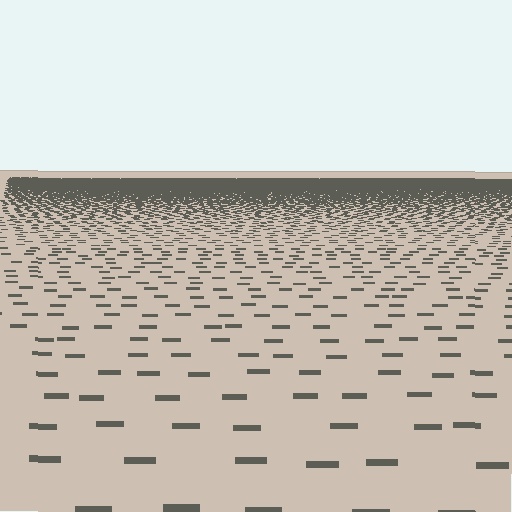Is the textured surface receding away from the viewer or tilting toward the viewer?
The surface is receding away from the viewer. Texture elements get smaller and denser toward the top.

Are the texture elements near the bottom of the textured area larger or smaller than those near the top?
Larger. Near the bottom, elements are closer to the viewer and appear at a bigger on-screen size.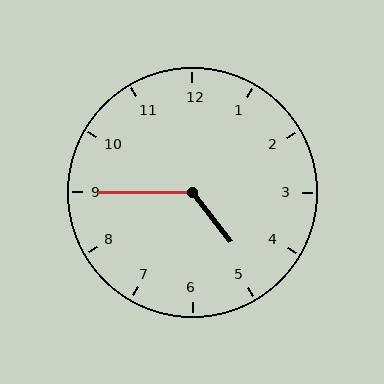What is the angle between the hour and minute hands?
Approximately 128 degrees.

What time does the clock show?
4:45.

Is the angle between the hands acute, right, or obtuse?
It is obtuse.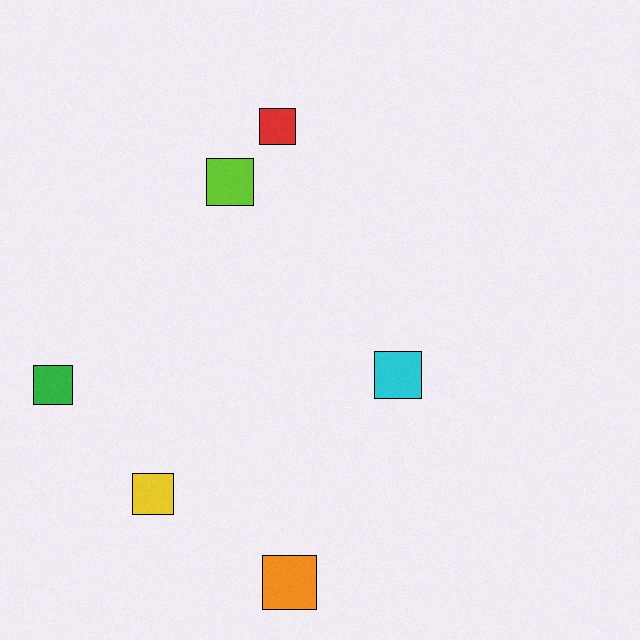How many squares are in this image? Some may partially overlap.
There are 6 squares.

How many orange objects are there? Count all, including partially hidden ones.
There is 1 orange object.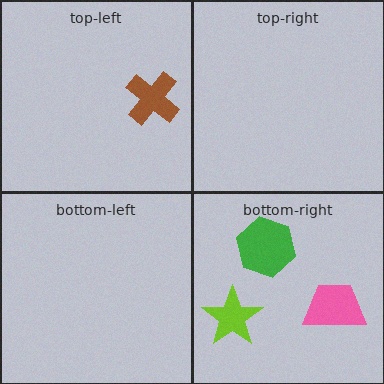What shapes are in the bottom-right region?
The green hexagon, the lime star, the pink trapezoid.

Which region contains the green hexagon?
The bottom-right region.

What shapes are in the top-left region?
The brown cross.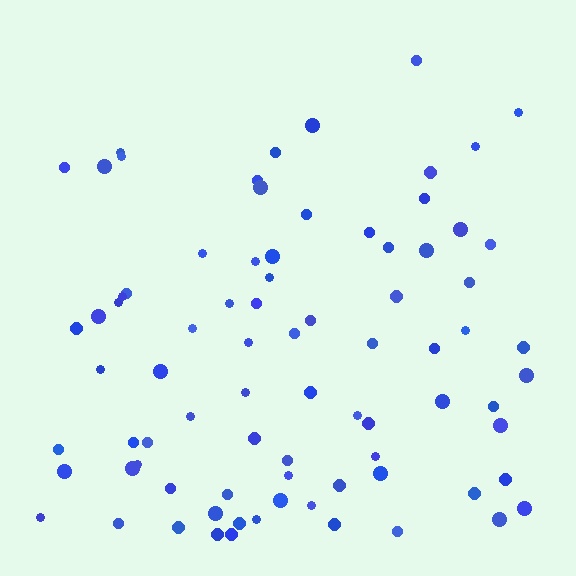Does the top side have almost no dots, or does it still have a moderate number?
Still a moderate number, just noticeably fewer than the bottom.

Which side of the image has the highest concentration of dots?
The bottom.